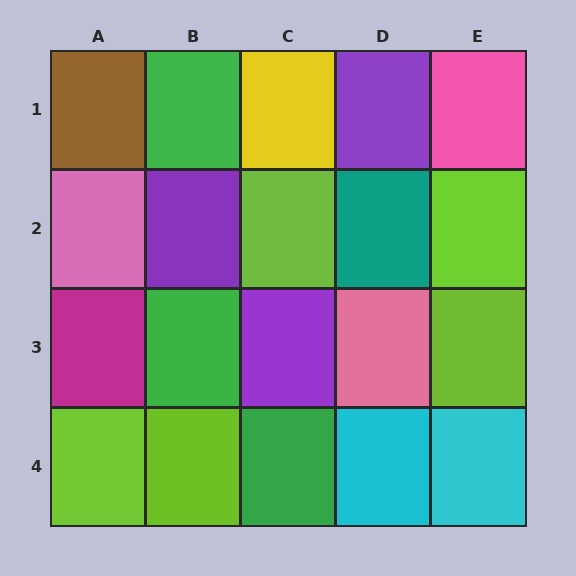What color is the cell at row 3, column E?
Lime.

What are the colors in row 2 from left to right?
Pink, purple, lime, teal, lime.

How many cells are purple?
3 cells are purple.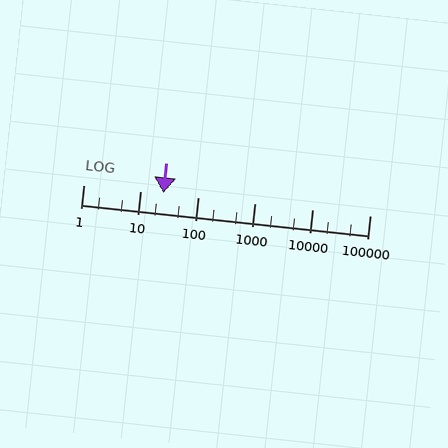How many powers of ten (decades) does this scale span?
The scale spans 5 decades, from 1 to 100000.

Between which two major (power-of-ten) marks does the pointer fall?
The pointer is between 10 and 100.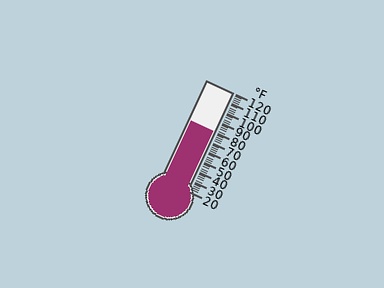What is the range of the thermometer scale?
The thermometer scale ranges from 20°F to 120°F.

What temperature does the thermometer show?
The thermometer shows approximately 80°F.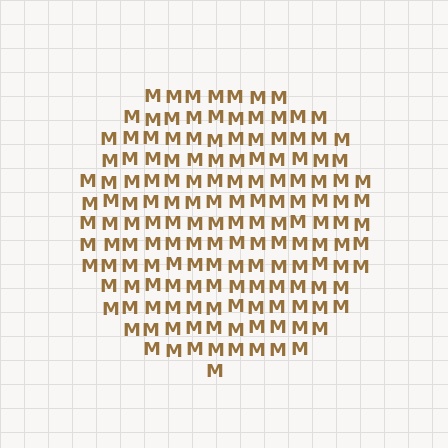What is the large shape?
The large shape is a circle.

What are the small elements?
The small elements are letter M's.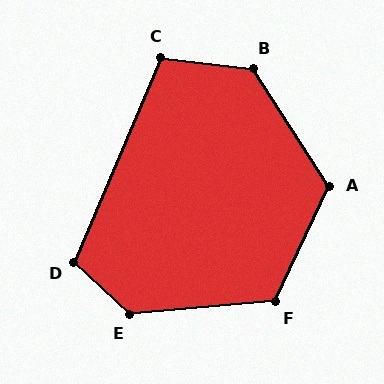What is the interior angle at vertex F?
Approximately 120 degrees (obtuse).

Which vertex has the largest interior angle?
E, at approximately 132 degrees.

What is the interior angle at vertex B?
Approximately 130 degrees (obtuse).